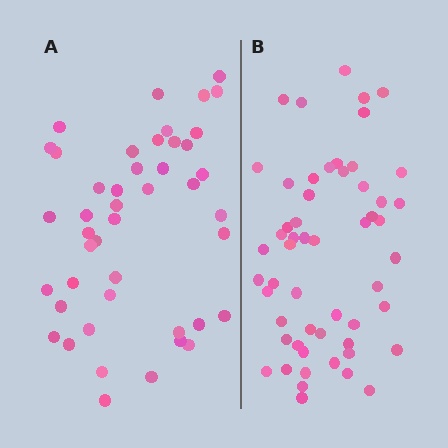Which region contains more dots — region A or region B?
Region B (the right region) has more dots.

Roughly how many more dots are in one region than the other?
Region B has roughly 10 or so more dots than region A.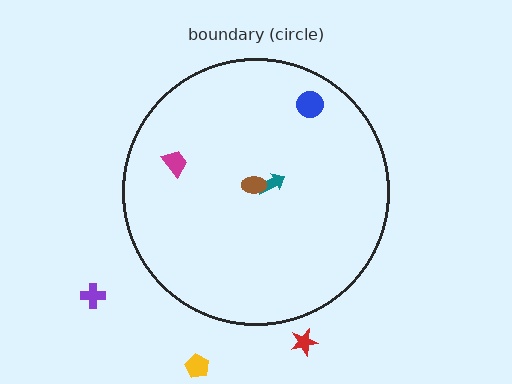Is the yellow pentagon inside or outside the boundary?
Outside.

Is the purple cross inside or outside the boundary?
Outside.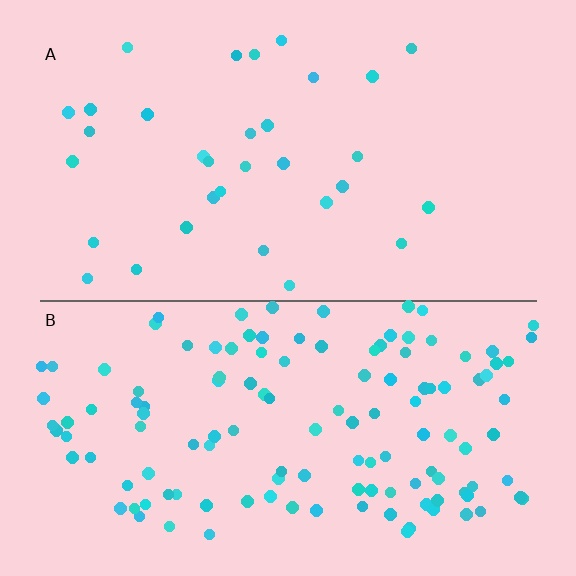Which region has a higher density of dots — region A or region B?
B (the bottom).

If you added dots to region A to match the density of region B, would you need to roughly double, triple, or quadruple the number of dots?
Approximately quadruple.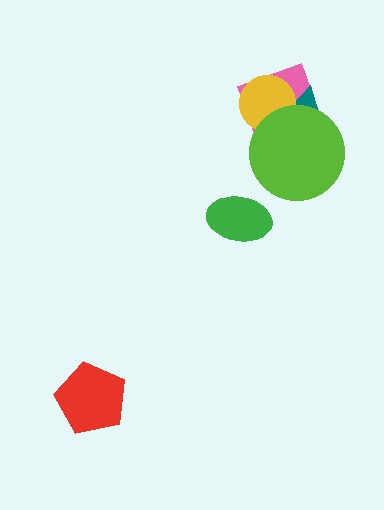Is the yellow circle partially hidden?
Yes, it is partially covered by another shape.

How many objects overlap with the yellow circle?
3 objects overlap with the yellow circle.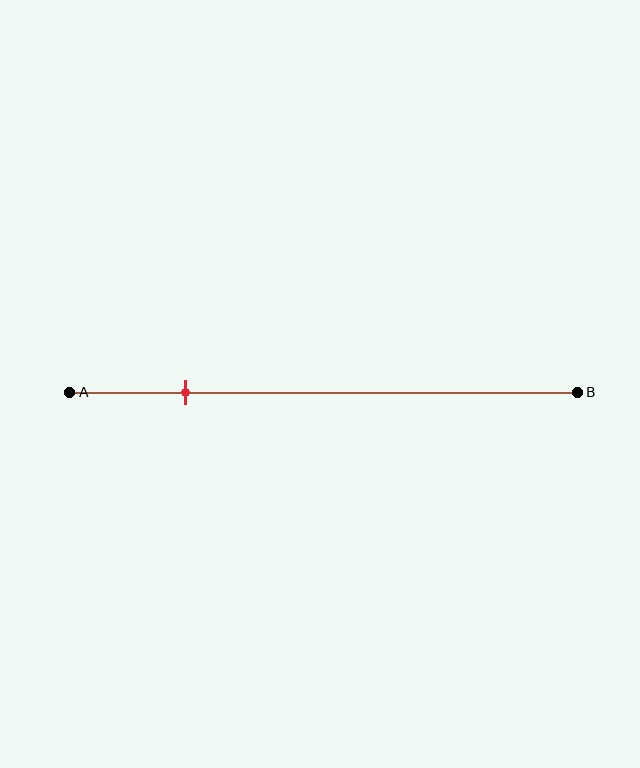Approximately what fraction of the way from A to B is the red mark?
The red mark is approximately 25% of the way from A to B.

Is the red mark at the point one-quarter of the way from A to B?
Yes, the mark is approximately at the one-quarter point.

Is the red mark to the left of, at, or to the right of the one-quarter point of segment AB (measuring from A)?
The red mark is approximately at the one-quarter point of segment AB.